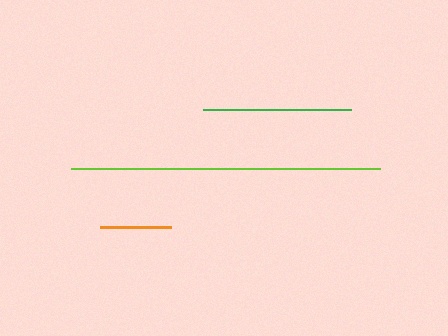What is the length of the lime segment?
The lime segment is approximately 309 pixels long.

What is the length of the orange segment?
The orange segment is approximately 71 pixels long.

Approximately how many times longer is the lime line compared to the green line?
The lime line is approximately 2.1 times the length of the green line.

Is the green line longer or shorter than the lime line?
The lime line is longer than the green line.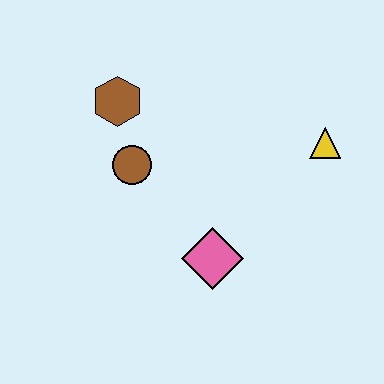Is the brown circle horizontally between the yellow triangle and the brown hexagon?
Yes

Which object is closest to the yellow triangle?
The pink diamond is closest to the yellow triangle.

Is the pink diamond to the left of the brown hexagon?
No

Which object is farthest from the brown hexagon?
The yellow triangle is farthest from the brown hexagon.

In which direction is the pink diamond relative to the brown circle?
The pink diamond is below the brown circle.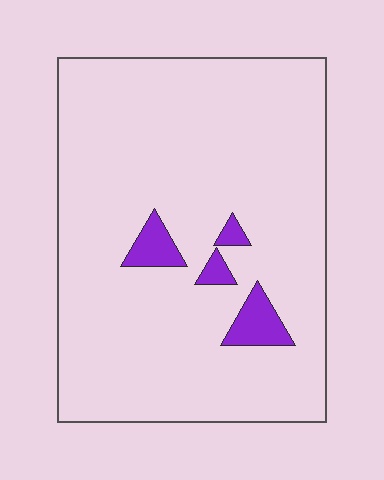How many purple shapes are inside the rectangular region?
4.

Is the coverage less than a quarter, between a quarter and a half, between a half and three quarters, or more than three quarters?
Less than a quarter.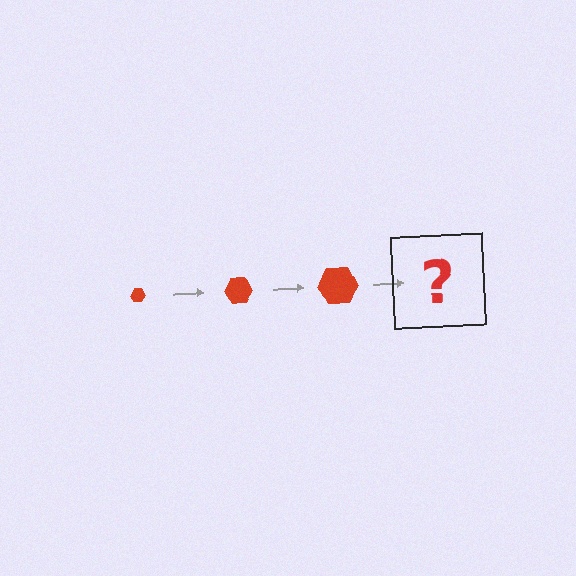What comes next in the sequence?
The next element should be a red hexagon, larger than the previous one.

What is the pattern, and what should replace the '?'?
The pattern is that the hexagon gets progressively larger each step. The '?' should be a red hexagon, larger than the previous one.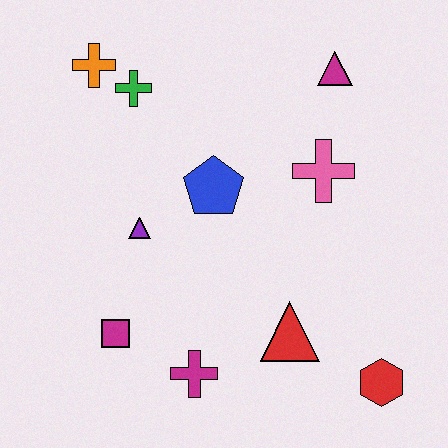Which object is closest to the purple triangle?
The blue pentagon is closest to the purple triangle.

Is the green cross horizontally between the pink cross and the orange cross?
Yes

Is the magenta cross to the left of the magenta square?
No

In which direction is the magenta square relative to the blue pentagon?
The magenta square is below the blue pentagon.